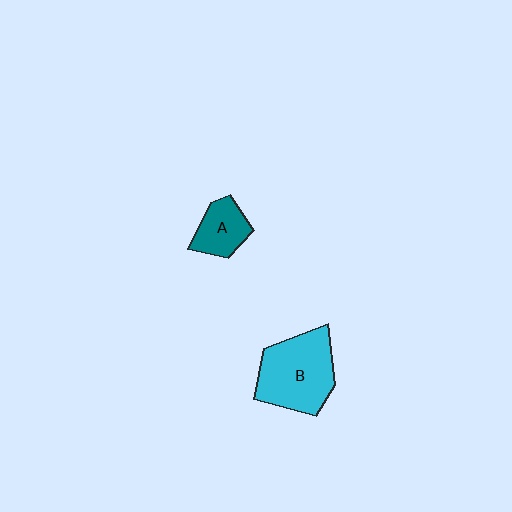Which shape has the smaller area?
Shape A (teal).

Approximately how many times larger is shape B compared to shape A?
Approximately 2.1 times.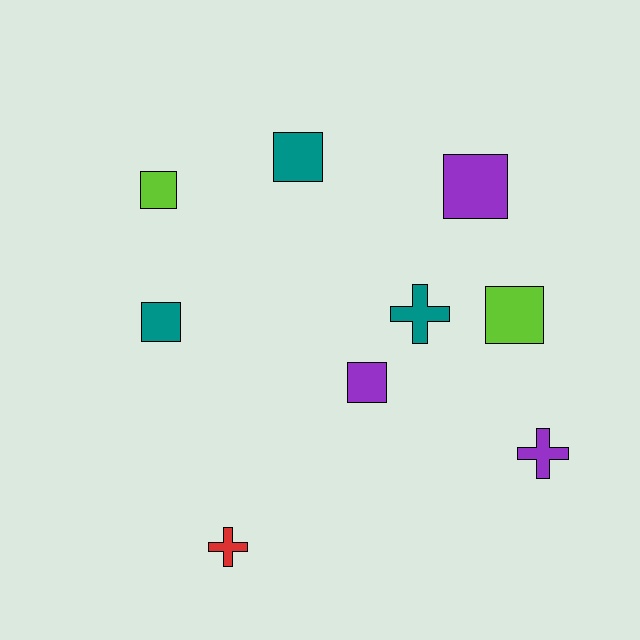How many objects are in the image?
There are 9 objects.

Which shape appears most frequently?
Square, with 6 objects.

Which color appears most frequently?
Purple, with 3 objects.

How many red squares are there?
There are no red squares.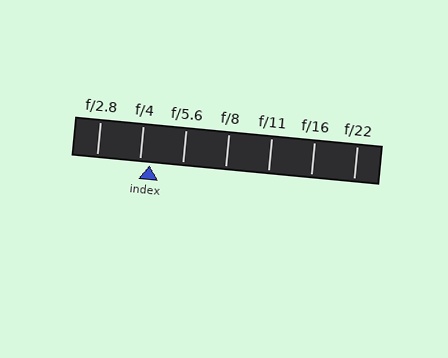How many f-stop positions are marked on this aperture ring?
There are 7 f-stop positions marked.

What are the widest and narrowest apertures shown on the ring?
The widest aperture shown is f/2.8 and the narrowest is f/22.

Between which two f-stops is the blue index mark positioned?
The index mark is between f/4 and f/5.6.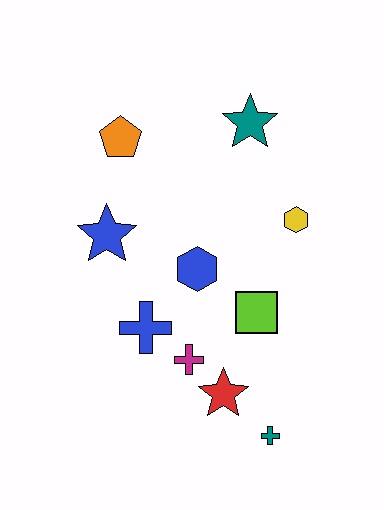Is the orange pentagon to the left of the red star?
Yes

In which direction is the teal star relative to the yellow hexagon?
The teal star is above the yellow hexagon.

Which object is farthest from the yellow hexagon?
The teal cross is farthest from the yellow hexagon.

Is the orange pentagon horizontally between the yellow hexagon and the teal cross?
No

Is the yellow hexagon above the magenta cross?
Yes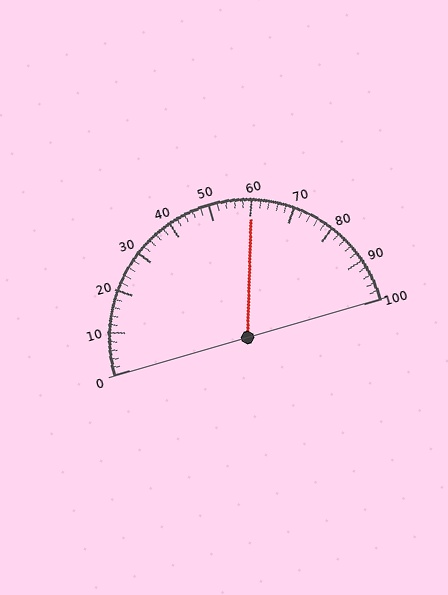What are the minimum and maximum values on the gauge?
The gauge ranges from 0 to 100.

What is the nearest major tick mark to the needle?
The nearest major tick mark is 60.